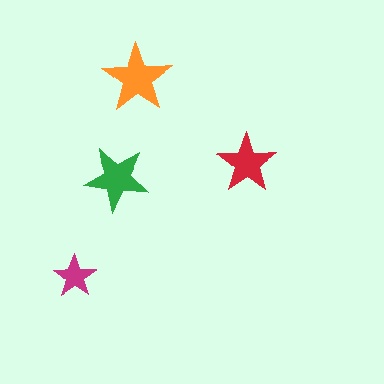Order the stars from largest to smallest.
the orange one, the green one, the red one, the magenta one.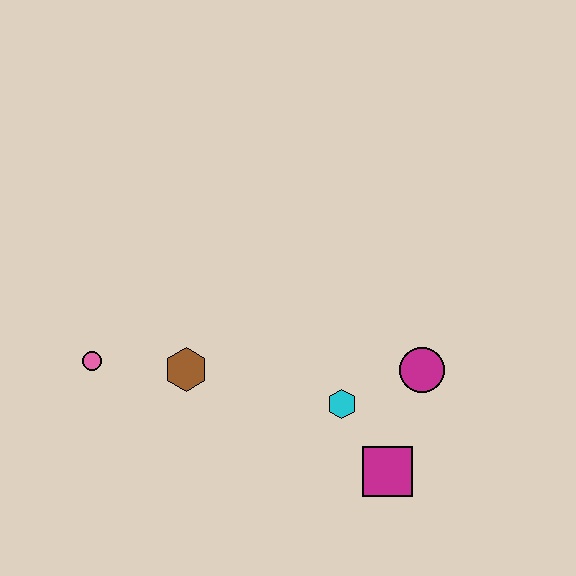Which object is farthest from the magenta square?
The pink circle is farthest from the magenta square.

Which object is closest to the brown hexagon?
The pink circle is closest to the brown hexagon.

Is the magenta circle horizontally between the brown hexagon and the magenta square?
No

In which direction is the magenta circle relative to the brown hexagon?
The magenta circle is to the right of the brown hexagon.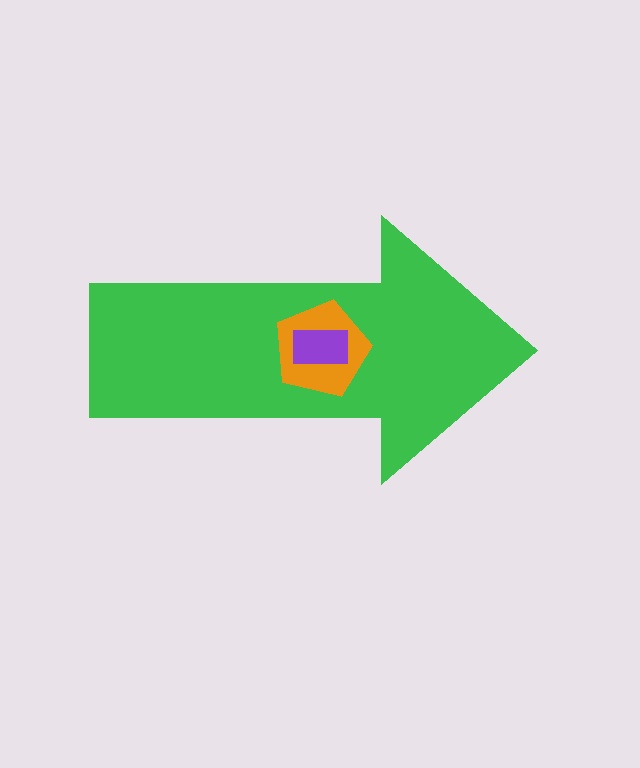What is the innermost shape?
The purple rectangle.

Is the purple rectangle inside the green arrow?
Yes.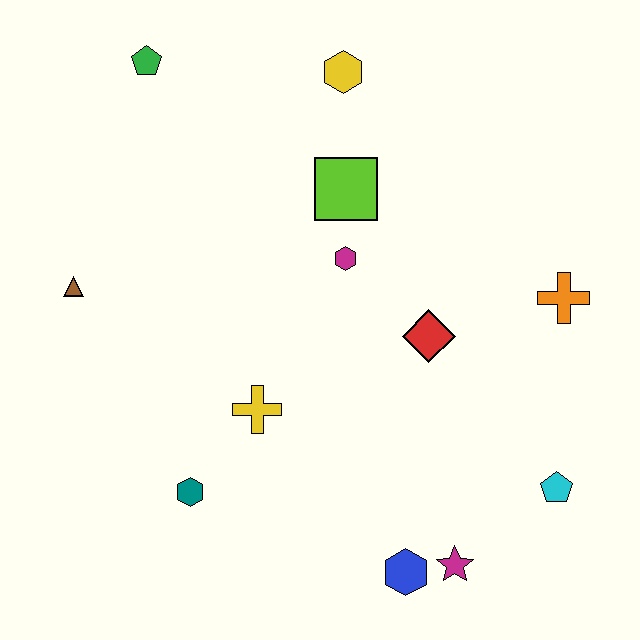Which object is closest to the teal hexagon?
The yellow cross is closest to the teal hexagon.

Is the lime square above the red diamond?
Yes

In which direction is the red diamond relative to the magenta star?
The red diamond is above the magenta star.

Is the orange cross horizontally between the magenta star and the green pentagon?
No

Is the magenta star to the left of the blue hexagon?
No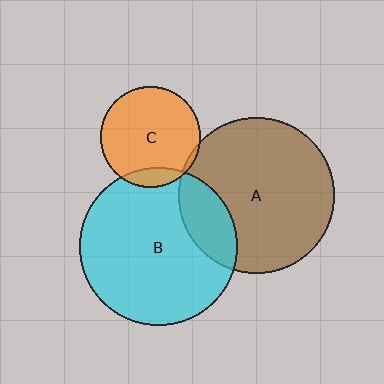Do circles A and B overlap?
Yes.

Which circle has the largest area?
Circle B (cyan).